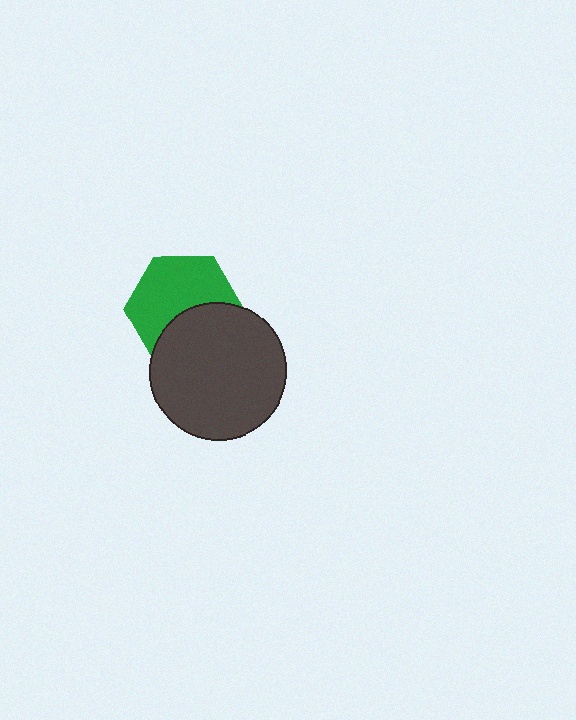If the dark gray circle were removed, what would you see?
You would see the complete green hexagon.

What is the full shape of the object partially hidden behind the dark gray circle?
The partially hidden object is a green hexagon.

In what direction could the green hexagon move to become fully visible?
The green hexagon could move up. That would shift it out from behind the dark gray circle entirely.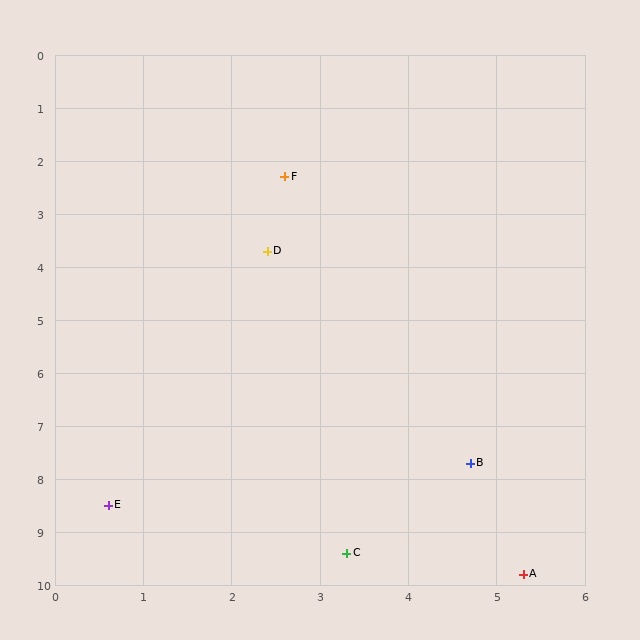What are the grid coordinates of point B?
Point B is at approximately (4.7, 7.7).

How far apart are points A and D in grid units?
Points A and D are about 6.8 grid units apart.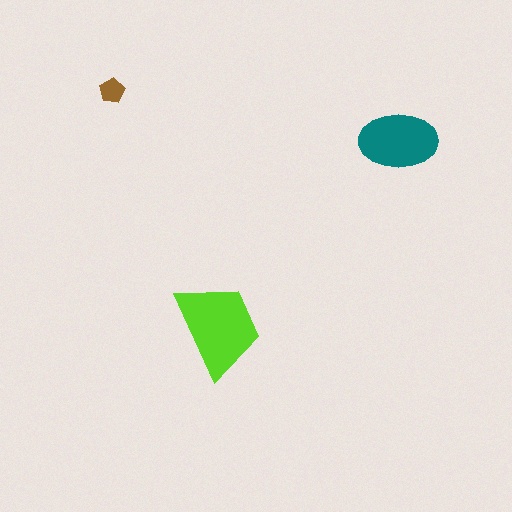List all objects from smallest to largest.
The brown pentagon, the teal ellipse, the lime trapezoid.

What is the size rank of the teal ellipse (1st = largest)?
2nd.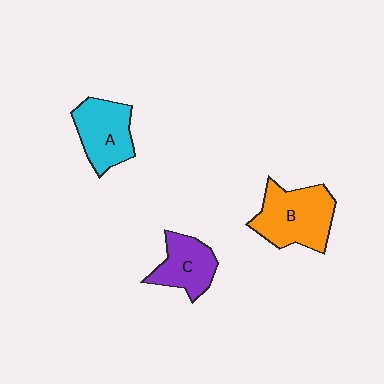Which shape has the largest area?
Shape B (orange).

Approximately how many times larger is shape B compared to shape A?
Approximately 1.3 times.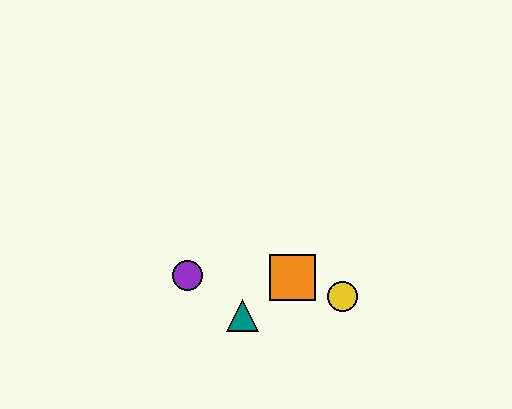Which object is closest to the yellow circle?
The orange square is closest to the yellow circle.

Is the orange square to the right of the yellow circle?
No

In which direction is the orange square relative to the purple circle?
The orange square is to the right of the purple circle.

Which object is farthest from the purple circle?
The yellow circle is farthest from the purple circle.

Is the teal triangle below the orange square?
Yes